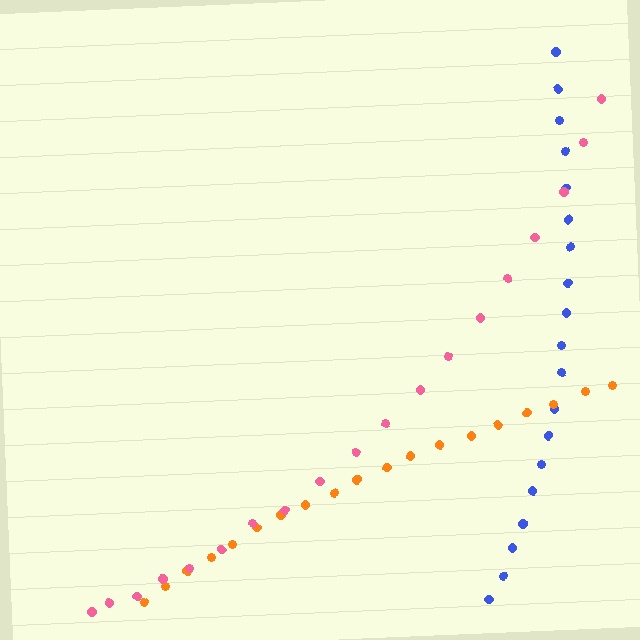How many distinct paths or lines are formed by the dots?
There are 3 distinct paths.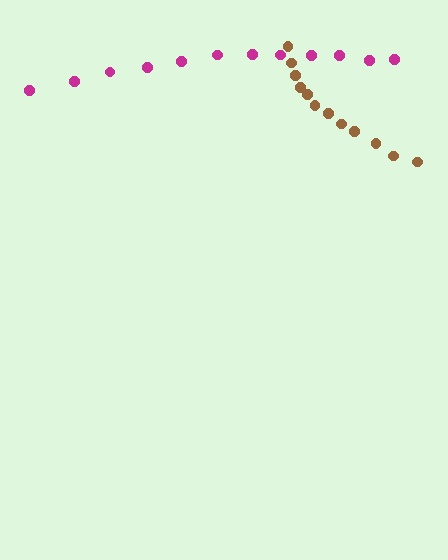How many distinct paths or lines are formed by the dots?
There are 2 distinct paths.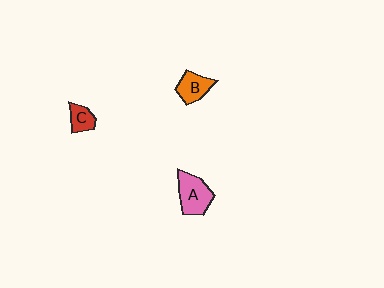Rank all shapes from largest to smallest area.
From largest to smallest: A (pink), B (orange), C (red).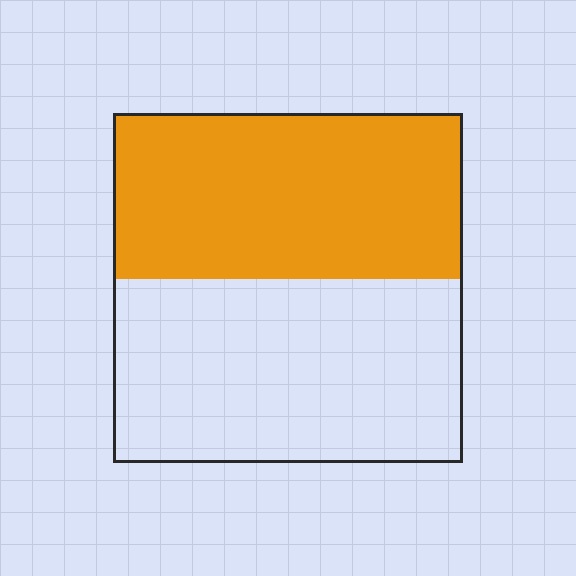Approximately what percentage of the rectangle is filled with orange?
Approximately 45%.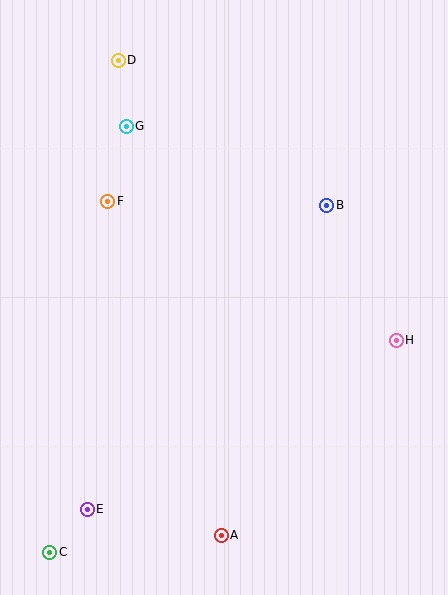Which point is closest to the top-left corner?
Point D is closest to the top-left corner.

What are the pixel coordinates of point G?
Point G is at (126, 126).